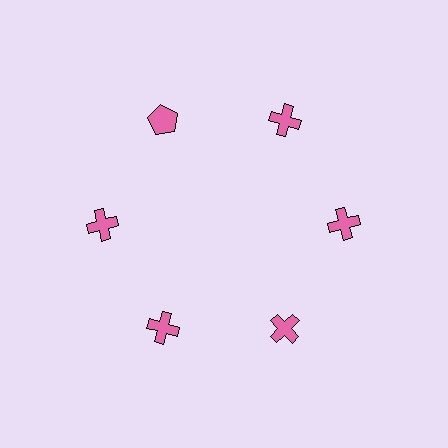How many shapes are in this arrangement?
There are 6 shapes arranged in a ring pattern.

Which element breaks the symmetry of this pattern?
The pink pentagon at roughly the 11 o'clock position breaks the symmetry. All other shapes are pink crosses.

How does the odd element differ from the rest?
It has a different shape: pentagon instead of cross.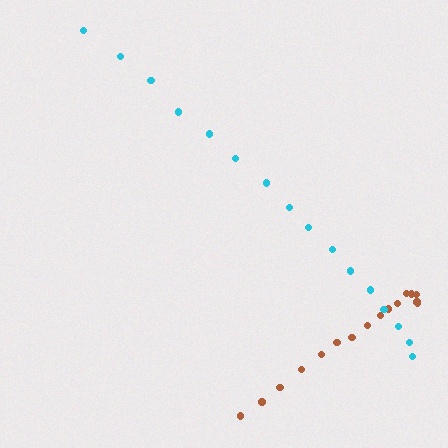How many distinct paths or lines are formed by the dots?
There are 2 distinct paths.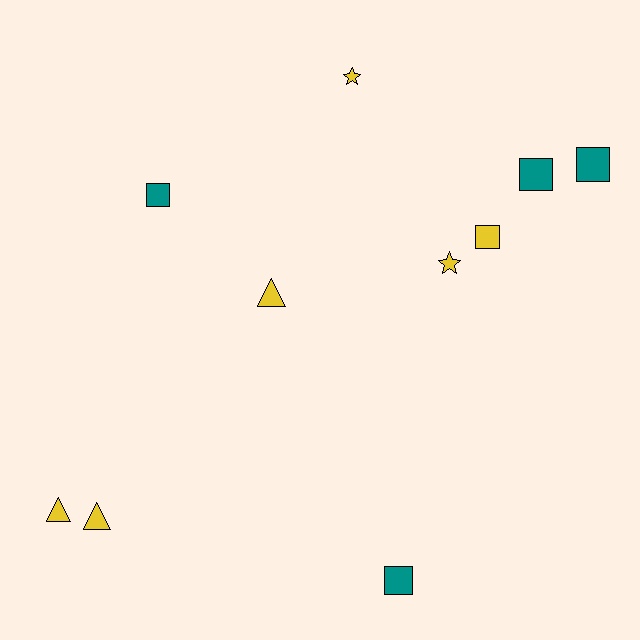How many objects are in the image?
There are 10 objects.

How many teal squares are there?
There are 4 teal squares.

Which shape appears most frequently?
Square, with 5 objects.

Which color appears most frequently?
Yellow, with 6 objects.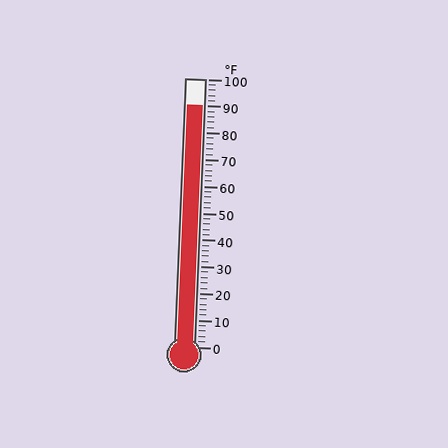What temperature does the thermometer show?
The thermometer shows approximately 90°F.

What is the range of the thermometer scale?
The thermometer scale ranges from 0°F to 100°F.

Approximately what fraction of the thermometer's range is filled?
The thermometer is filled to approximately 90% of its range.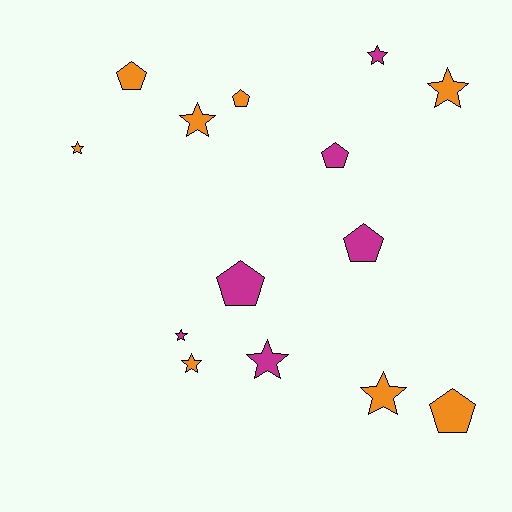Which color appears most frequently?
Orange, with 8 objects.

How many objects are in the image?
There are 14 objects.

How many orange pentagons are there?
There are 3 orange pentagons.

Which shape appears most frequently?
Star, with 8 objects.